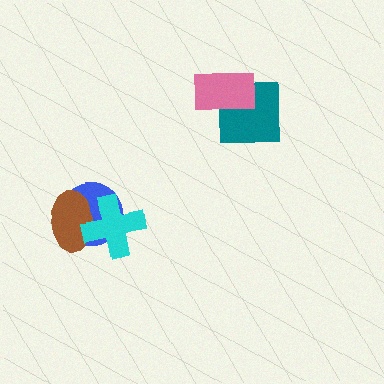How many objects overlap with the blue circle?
2 objects overlap with the blue circle.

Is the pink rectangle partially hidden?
No, no other shape covers it.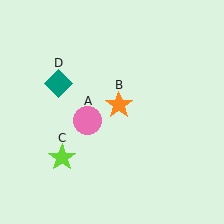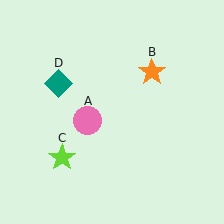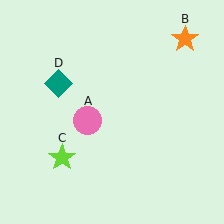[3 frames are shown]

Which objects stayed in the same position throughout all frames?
Pink circle (object A) and lime star (object C) and teal diamond (object D) remained stationary.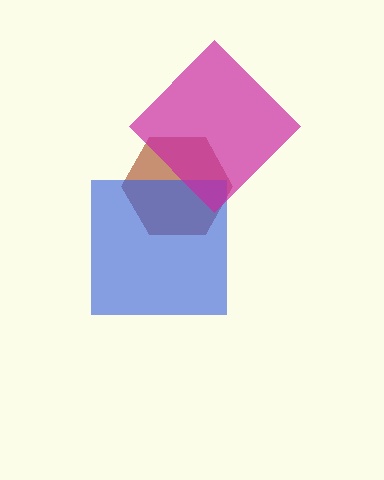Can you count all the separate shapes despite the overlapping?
Yes, there are 3 separate shapes.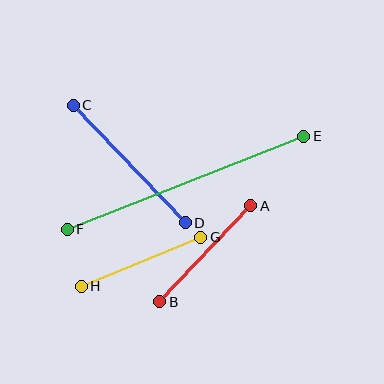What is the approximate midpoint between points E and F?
The midpoint is at approximately (186, 183) pixels.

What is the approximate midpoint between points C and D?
The midpoint is at approximately (129, 164) pixels.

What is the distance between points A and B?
The distance is approximately 132 pixels.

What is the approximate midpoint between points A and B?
The midpoint is at approximately (205, 254) pixels.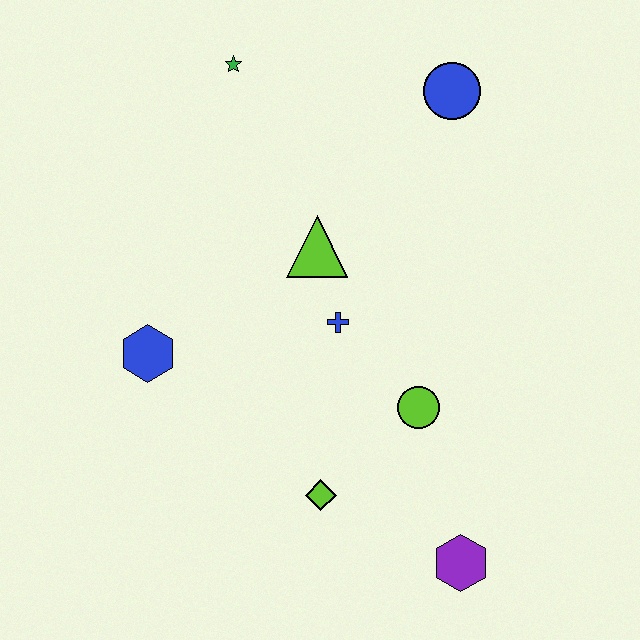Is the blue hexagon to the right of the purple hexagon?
No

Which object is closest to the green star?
The lime triangle is closest to the green star.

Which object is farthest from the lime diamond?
The green star is farthest from the lime diamond.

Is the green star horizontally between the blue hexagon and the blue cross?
Yes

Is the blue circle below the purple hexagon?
No